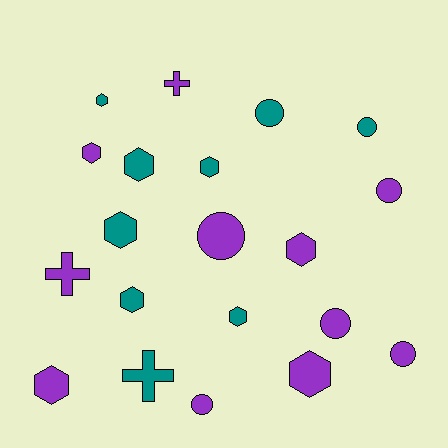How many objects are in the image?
There are 20 objects.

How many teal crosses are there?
There is 1 teal cross.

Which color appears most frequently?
Purple, with 11 objects.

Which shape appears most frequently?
Hexagon, with 10 objects.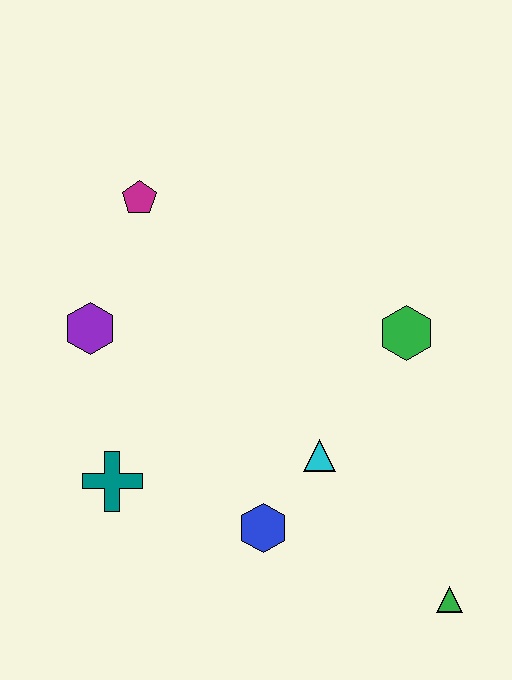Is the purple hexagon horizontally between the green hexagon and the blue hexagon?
No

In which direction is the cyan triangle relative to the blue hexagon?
The cyan triangle is above the blue hexagon.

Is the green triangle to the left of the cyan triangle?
No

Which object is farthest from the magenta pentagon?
The green triangle is farthest from the magenta pentagon.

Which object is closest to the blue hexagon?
The cyan triangle is closest to the blue hexagon.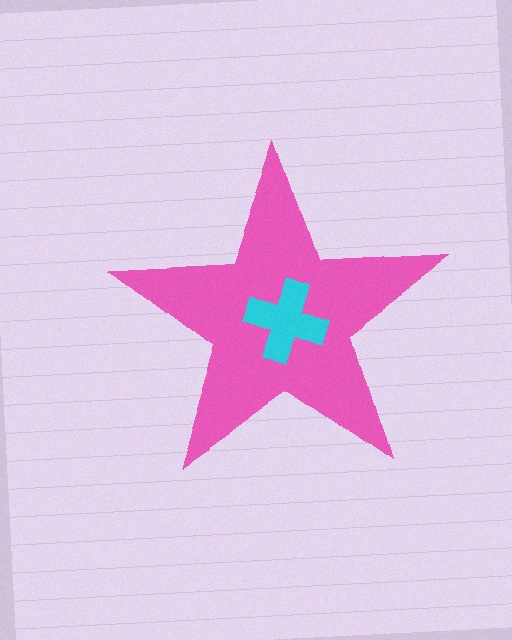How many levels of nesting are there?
2.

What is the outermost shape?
The pink star.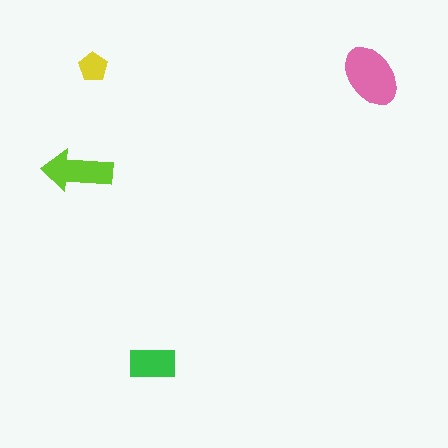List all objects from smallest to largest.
The yellow pentagon, the green rectangle, the lime arrow, the pink ellipse.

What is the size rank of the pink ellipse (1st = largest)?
1st.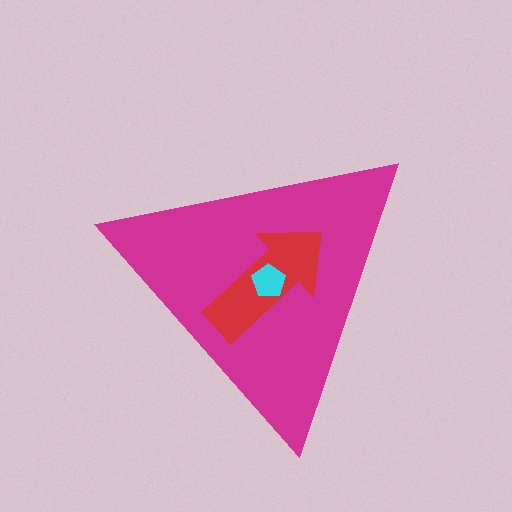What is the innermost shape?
The cyan pentagon.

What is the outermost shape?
The magenta triangle.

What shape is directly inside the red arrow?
The cyan pentagon.